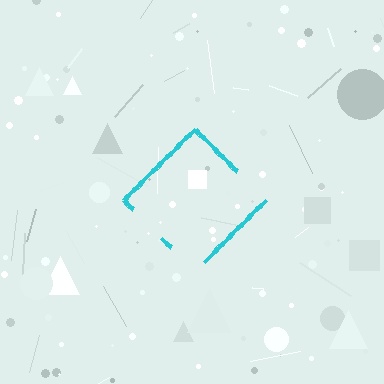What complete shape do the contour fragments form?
The contour fragments form a diamond.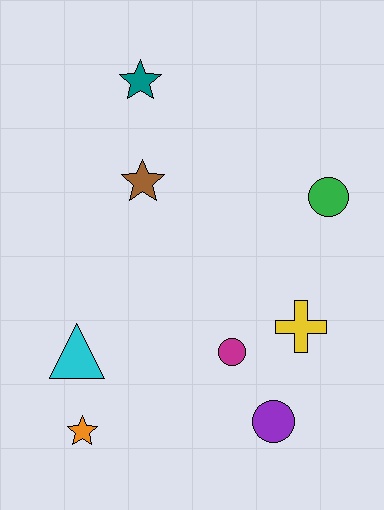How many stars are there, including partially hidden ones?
There are 3 stars.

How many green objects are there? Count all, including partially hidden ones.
There is 1 green object.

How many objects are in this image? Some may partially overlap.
There are 8 objects.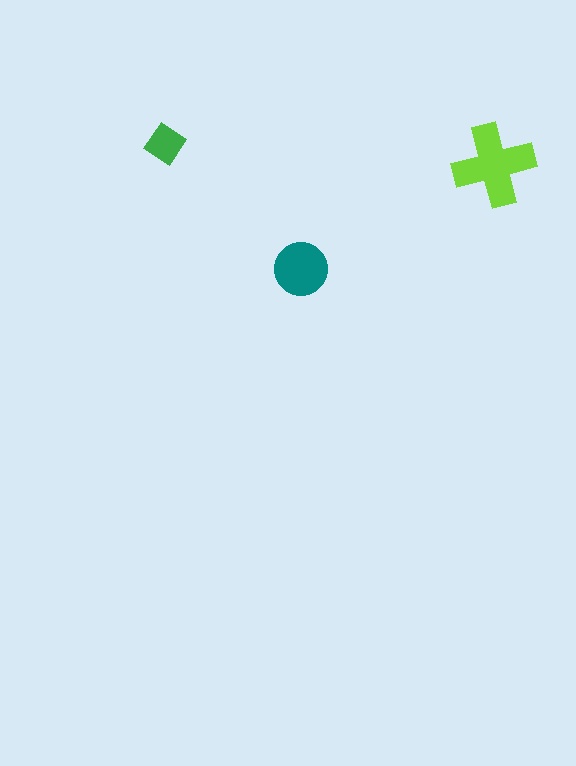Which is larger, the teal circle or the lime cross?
The lime cross.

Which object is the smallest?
The green diamond.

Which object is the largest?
The lime cross.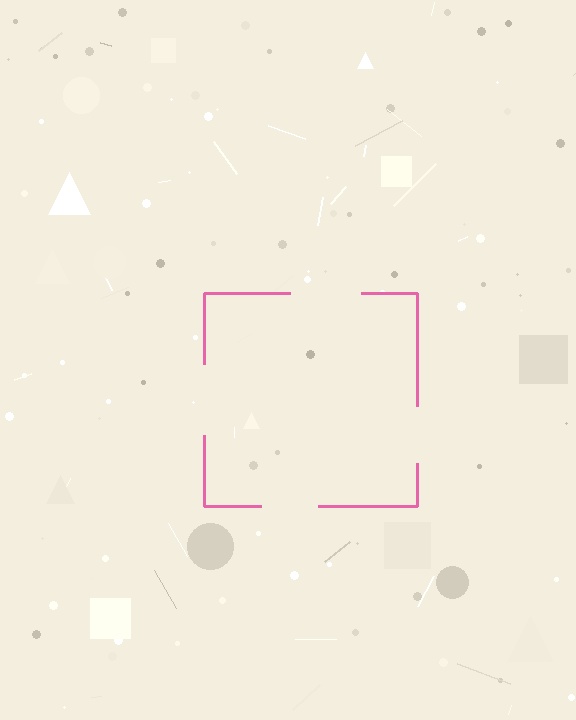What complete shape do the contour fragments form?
The contour fragments form a square.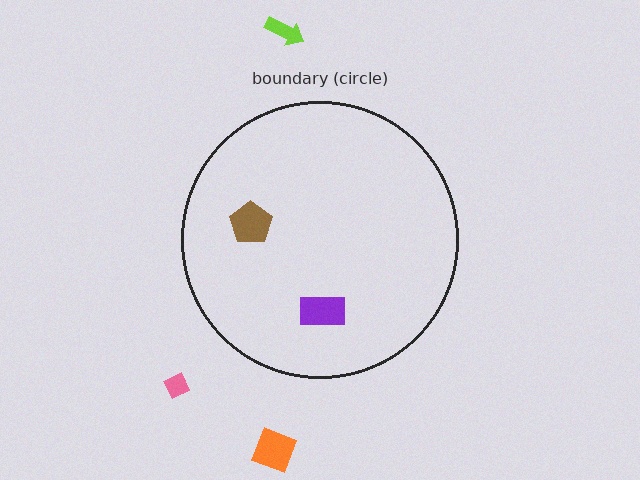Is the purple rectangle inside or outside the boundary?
Inside.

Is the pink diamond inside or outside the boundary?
Outside.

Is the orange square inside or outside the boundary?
Outside.